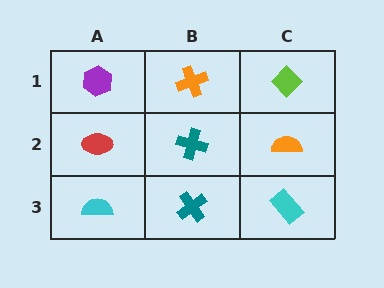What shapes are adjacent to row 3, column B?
A teal cross (row 2, column B), a cyan semicircle (row 3, column A), a cyan rectangle (row 3, column C).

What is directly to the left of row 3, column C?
A teal cross.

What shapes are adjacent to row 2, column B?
An orange cross (row 1, column B), a teal cross (row 3, column B), a red ellipse (row 2, column A), an orange semicircle (row 2, column C).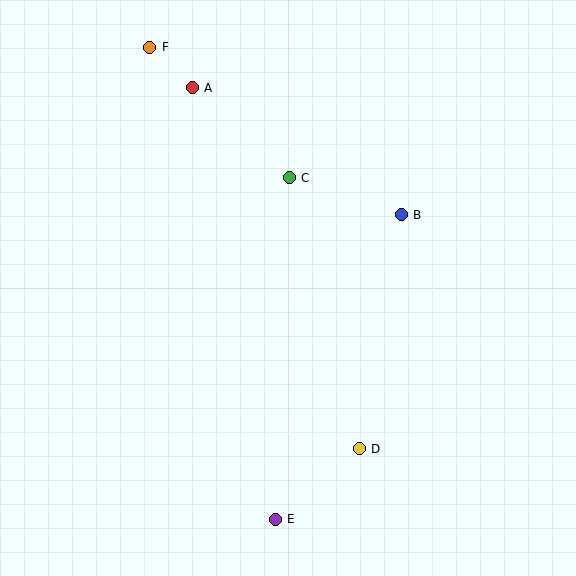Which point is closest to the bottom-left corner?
Point E is closest to the bottom-left corner.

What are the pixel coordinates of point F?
Point F is at (150, 47).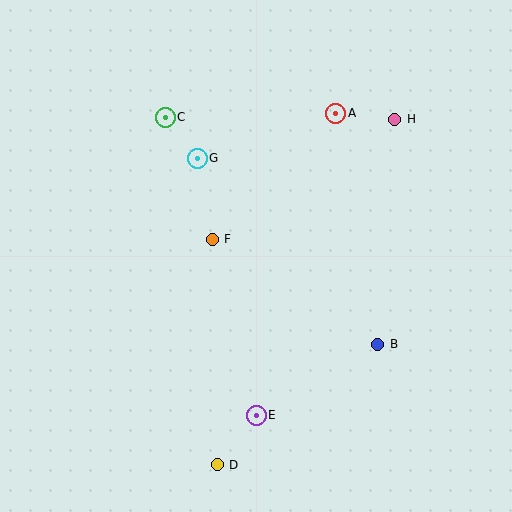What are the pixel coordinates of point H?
Point H is at (395, 119).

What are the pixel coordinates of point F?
Point F is at (212, 239).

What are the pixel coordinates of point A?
Point A is at (336, 113).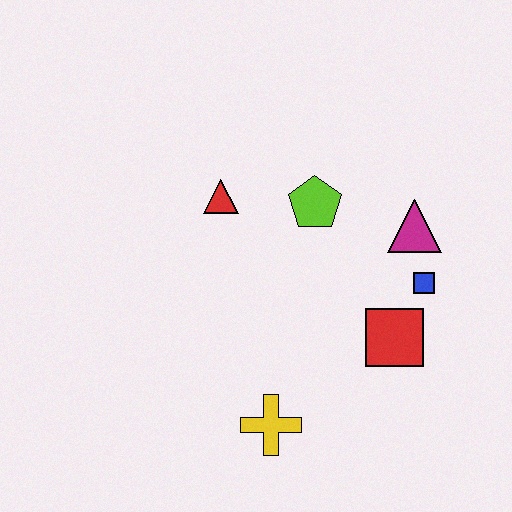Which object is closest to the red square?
The blue square is closest to the red square.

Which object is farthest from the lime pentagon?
The yellow cross is farthest from the lime pentagon.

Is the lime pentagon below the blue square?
No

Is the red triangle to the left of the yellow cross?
Yes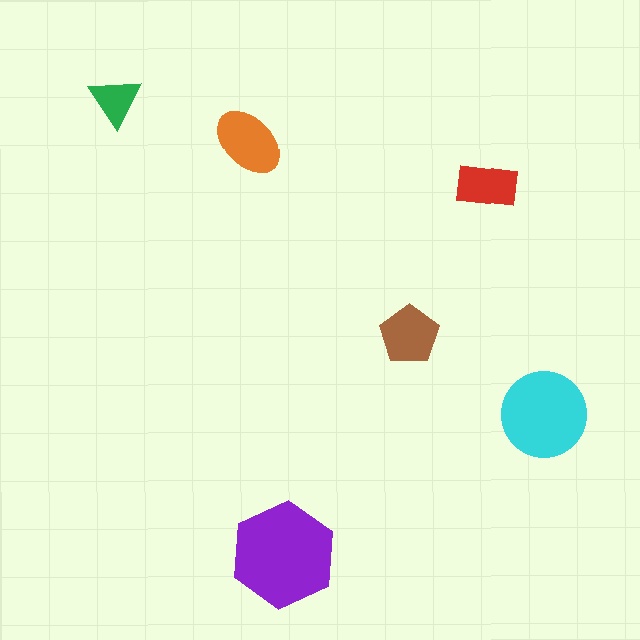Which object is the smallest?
The green triangle.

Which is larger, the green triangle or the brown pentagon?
The brown pentagon.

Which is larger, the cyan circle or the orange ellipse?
The cyan circle.